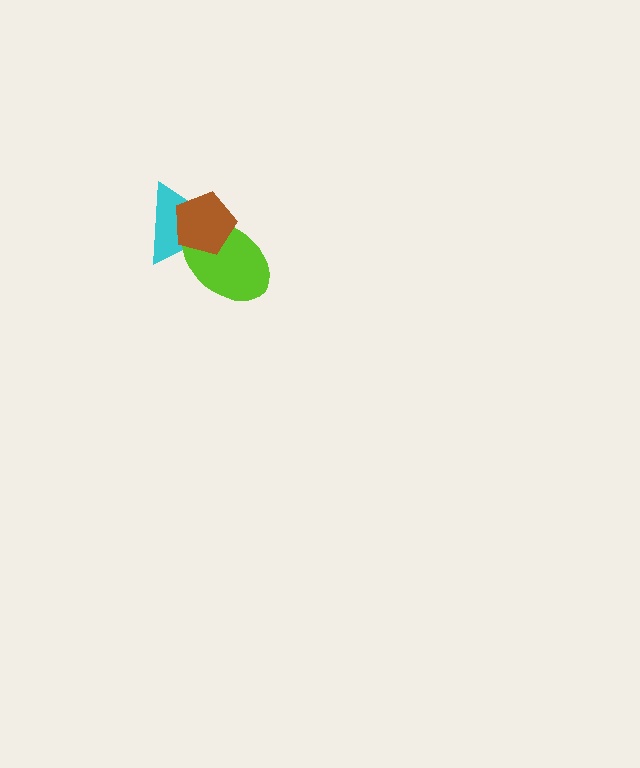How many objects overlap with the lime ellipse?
2 objects overlap with the lime ellipse.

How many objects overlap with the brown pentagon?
2 objects overlap with the brown pentagon.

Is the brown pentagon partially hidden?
No, no other shape covers it.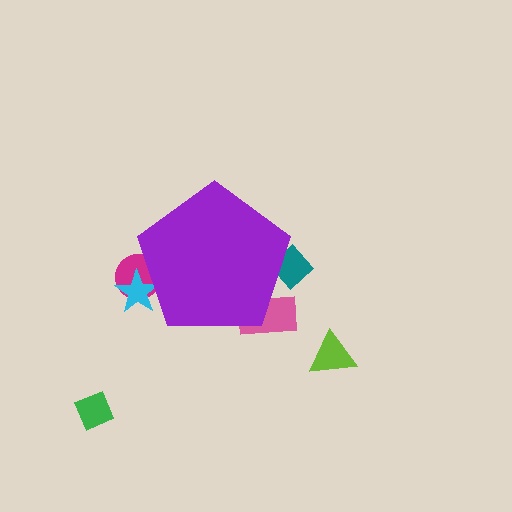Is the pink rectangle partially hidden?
Yes, the pink rectangle is partially hidden behind the purple pentagon.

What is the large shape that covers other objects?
A purple pentagon.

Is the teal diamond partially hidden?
Yes, the teal diamond is partially hidden behind the purple pentagon.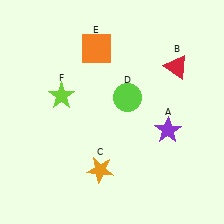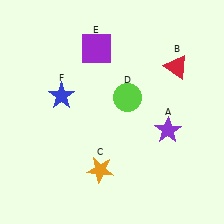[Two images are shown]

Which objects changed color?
E changed from orange to purple. F changed from lime to blue.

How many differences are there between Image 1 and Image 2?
There are 2 differences between the two images.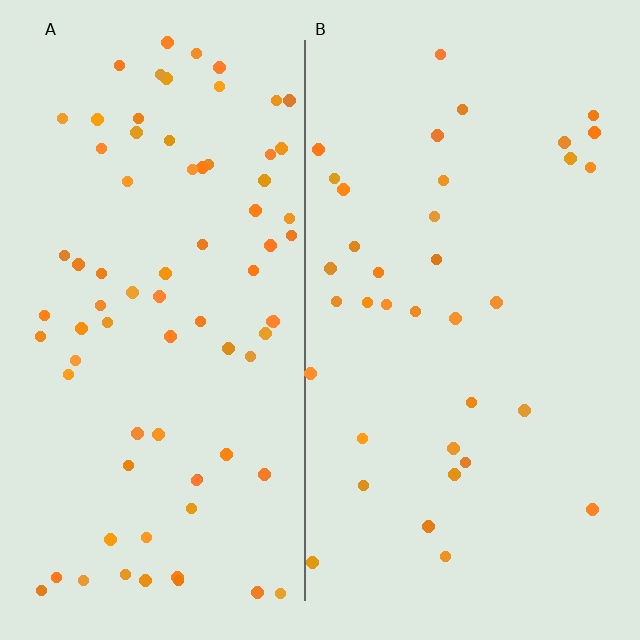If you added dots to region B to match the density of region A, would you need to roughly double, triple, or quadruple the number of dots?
Approximately double.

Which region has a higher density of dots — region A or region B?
A (the left).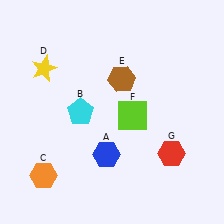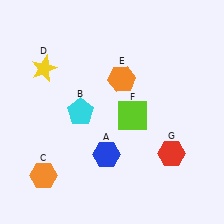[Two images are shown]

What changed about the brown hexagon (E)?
In Image 1, E is brown. In Image 2, it changed to orange.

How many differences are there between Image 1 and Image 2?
There is 1 difference between the two images.